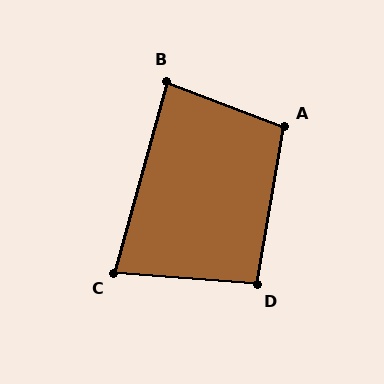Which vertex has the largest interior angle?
A, at approximately 101 degrees.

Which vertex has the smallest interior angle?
C, at approximately 79 degrees.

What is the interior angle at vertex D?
Approximately 95 degrees (obtuse).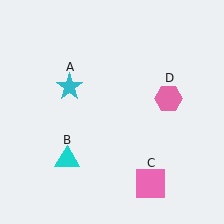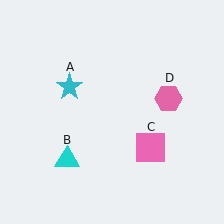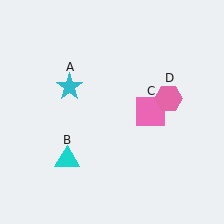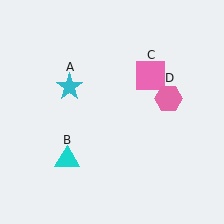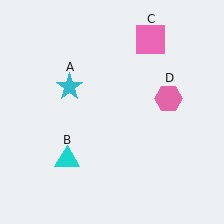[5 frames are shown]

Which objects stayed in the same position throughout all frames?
Cyan star (object A) and cyan triangle (object B) and pink hexagon (object D) remained stationary.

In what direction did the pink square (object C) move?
The pink square (object C) moved up.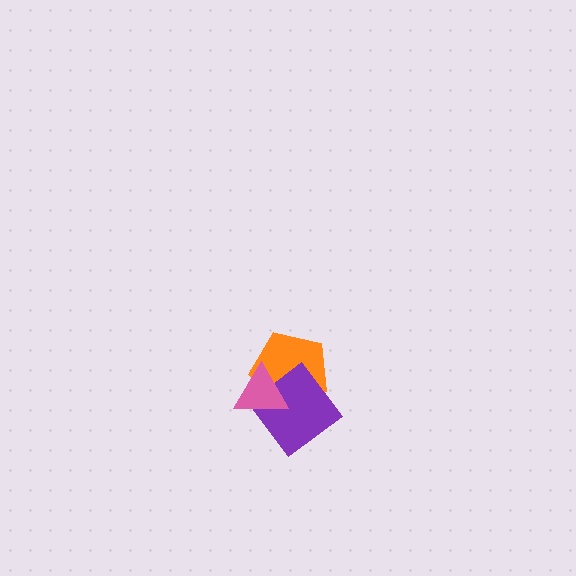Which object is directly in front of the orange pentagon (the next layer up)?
The purple diamond is directly in front of the orange pentagon.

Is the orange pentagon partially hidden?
Yes, it is partially covered by another shape.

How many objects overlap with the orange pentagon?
2 objects overlap with the orange pentagon.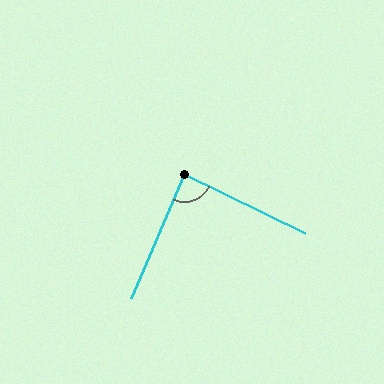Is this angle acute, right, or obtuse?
It is approximately a right angle.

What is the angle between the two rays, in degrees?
Approximately 87 degrees.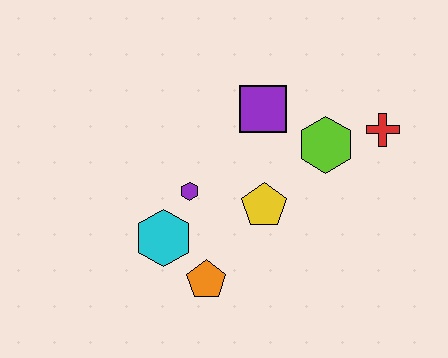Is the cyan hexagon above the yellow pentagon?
No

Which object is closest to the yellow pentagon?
The purple hexagon is closest to the yellow pentagon.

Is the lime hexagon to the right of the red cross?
No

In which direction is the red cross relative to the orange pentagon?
The red cross is to the right of the orange pentagon.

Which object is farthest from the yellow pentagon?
The red cross is farthest from the yellow pentagon.